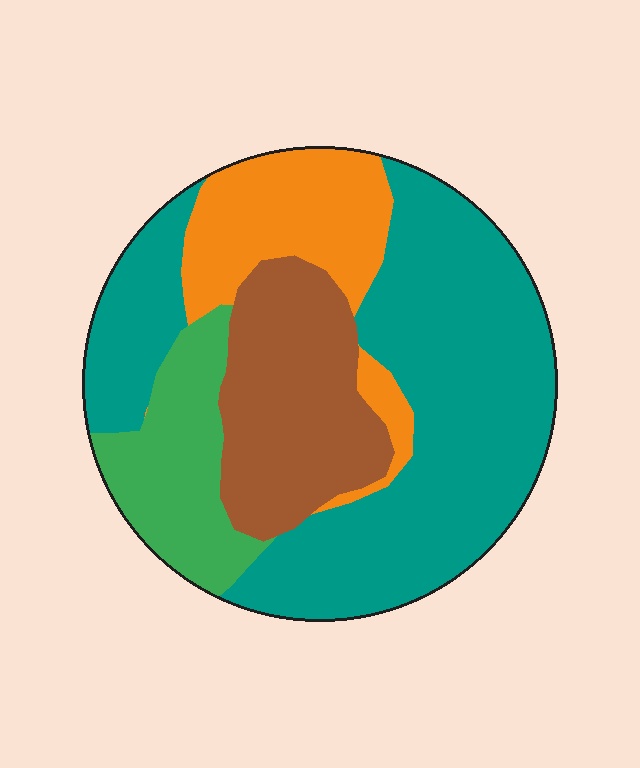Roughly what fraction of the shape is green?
Green takes up about one eighth (1/8) of the shape.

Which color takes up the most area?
Teal, at roughly 50%.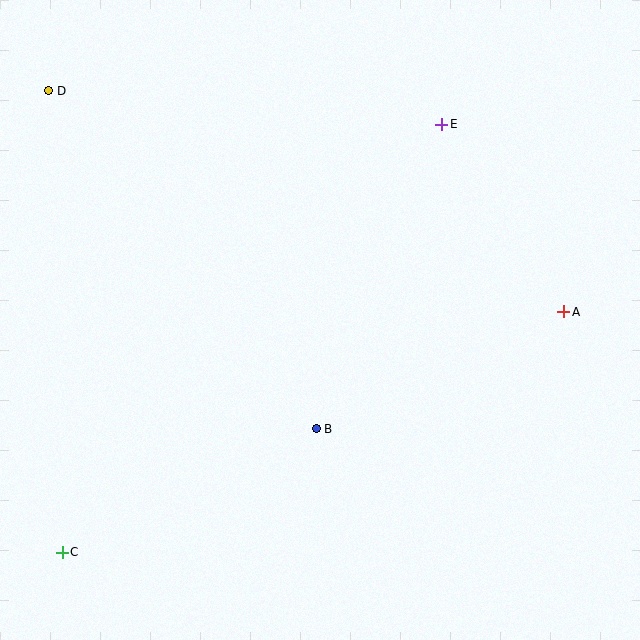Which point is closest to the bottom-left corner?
Point C is closest to the bottom-left corner.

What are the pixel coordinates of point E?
Point E is at (442, 124).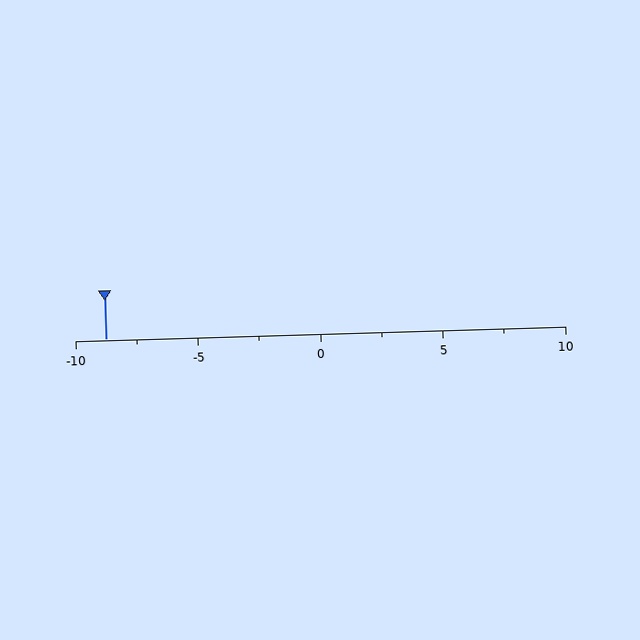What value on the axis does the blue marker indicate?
The marker indicates approximately -8.8.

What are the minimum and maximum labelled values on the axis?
The axis runs from -10 to 10.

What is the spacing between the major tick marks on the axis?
The major ticks are spaced 5 apart.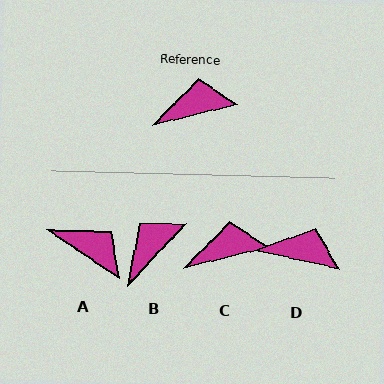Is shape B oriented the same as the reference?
No, it is off by about 33 degrees.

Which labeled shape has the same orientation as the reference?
C.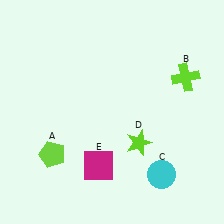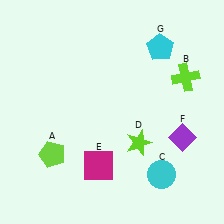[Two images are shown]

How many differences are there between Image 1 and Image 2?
There are 2 differences between the two images.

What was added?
A purple diamond (F), a cyan pentagon (G) were added in Image 2.